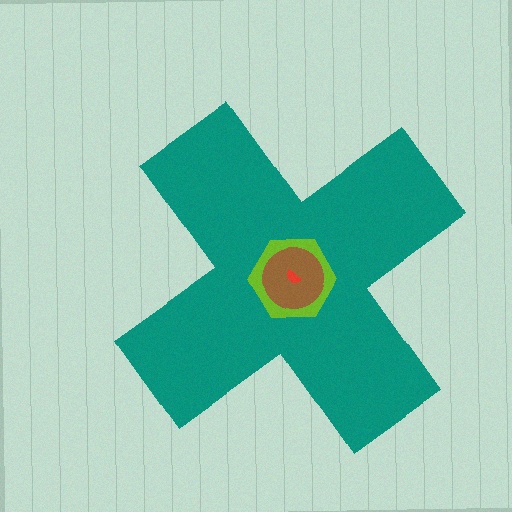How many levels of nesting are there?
4.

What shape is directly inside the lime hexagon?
The brown circle.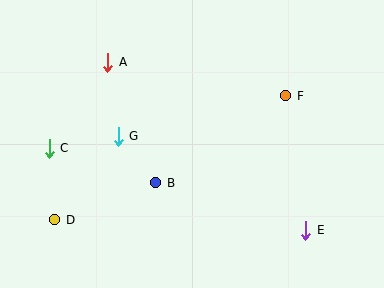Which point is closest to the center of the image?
Point B at (156, 183) is closest to the center.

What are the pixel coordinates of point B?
Point B is at (156, 183).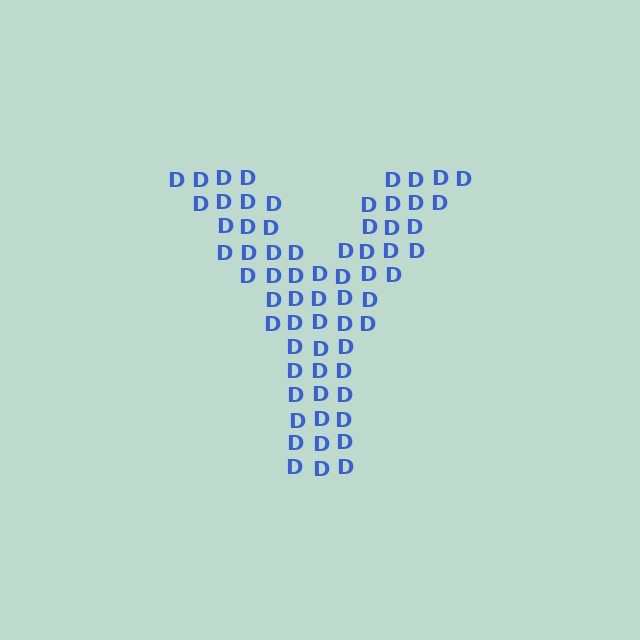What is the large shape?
The large shape is the letter Y.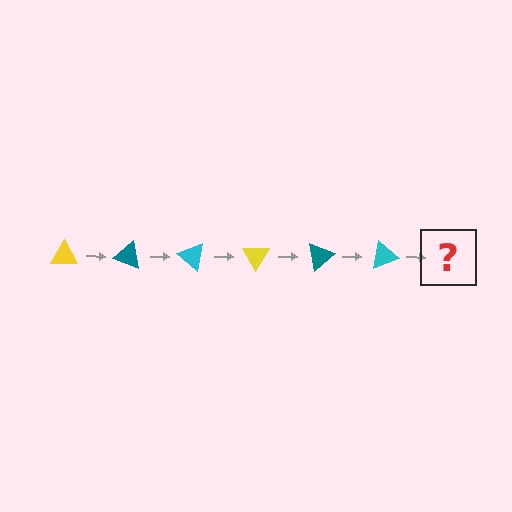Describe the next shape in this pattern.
It should be a yellow triangle, rotated 120 degrees from the start.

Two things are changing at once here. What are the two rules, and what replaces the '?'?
The two rules are that it rotates 20 degrees each step and the color cycles through yellow, teal, and cyan. The '?' should be a yellow triangle, rotated 120 degrees from the start.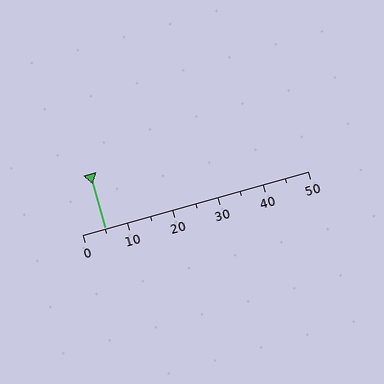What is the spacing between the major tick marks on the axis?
The major ticks are spaced 10 apart.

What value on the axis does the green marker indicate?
The marker indicates approximately 5.